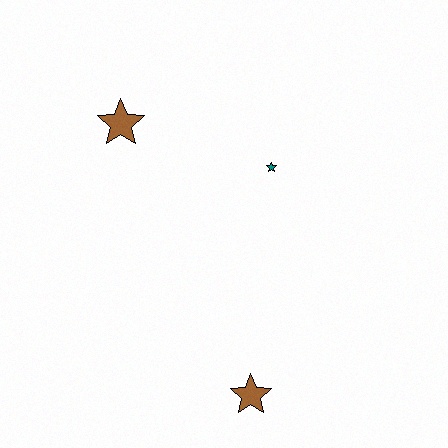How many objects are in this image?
There are 3 objects.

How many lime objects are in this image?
There are no lime objects.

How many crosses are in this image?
There are no crosses.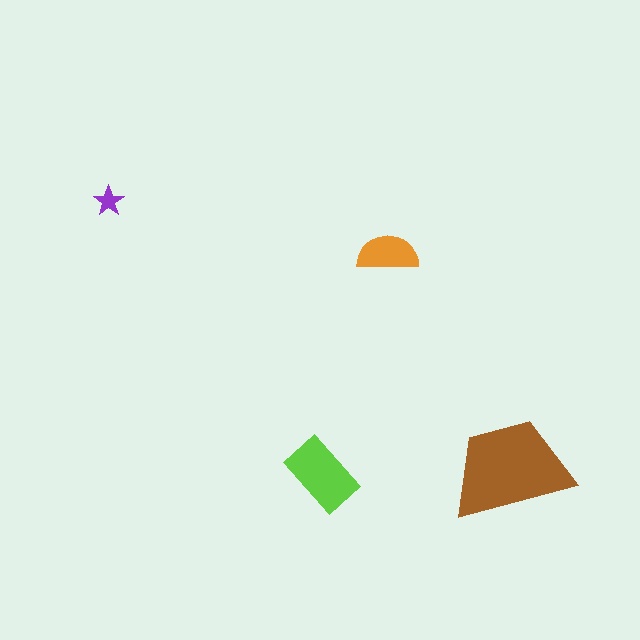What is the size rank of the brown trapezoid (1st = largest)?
1st.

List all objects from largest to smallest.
The brown trapezoid, the lime rectangle, the orange semicircle, the purple star.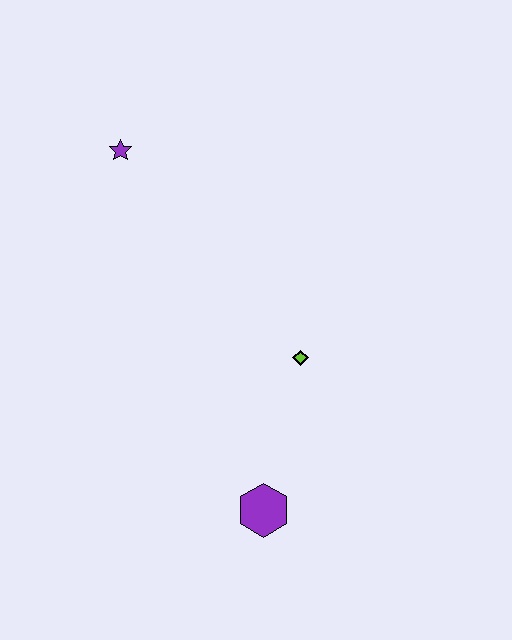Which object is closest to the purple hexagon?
The lime diamond is closest to the purple hexagon.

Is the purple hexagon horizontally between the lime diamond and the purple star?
Yes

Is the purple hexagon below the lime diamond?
Yes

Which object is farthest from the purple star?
The purple hexagon is farthest from the purple star.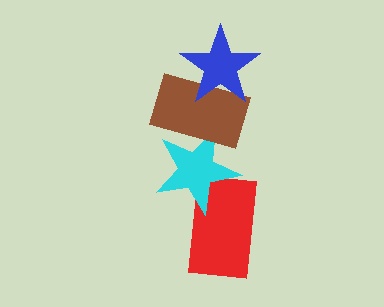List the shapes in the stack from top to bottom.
From top to bottom: the blue star, the brown rectangle, the cyan star, the red rectangle.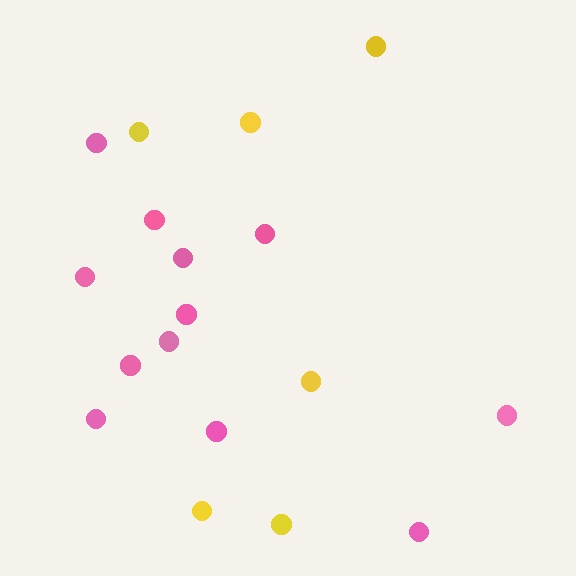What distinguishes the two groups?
There are 2 groups: one group of pink circles (12) and one group of yellow circles (6).